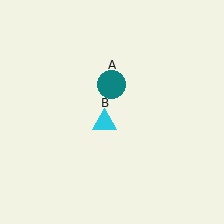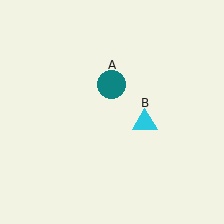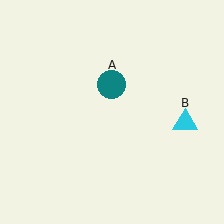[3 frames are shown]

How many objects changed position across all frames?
1 object changed position: cyan triangle (object B).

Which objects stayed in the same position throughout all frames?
Teal circle (object A) remained stationary.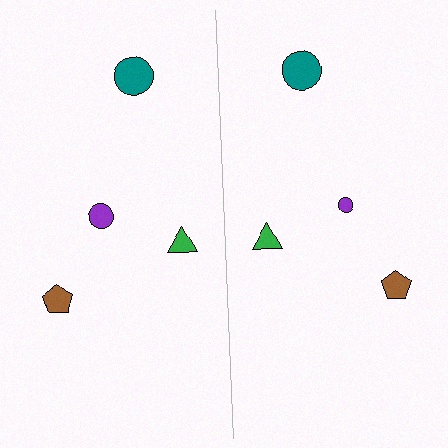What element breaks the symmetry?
The purple circle on the right side has a different size than its mirror counterpart.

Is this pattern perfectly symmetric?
No, the pattern is not perfectly symmetric. The purple circle on the right side has a different size than its mirror counterpart.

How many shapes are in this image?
There are 8 shapes in this image.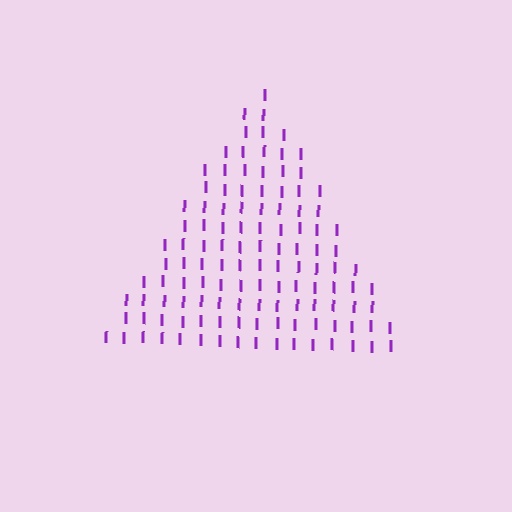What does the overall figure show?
The overall figure shows a triangle.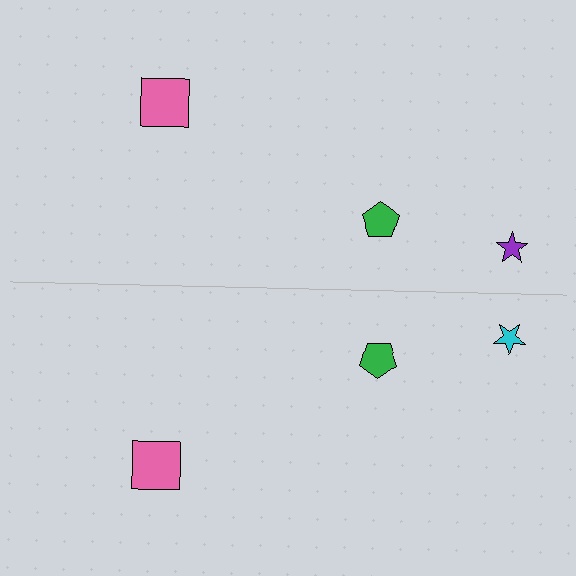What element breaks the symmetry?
The cyan star on the bottom side breaks the symmetry — its mirror counterpart is purple.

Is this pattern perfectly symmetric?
No, the pattern is not perfectly symmetric. The cyan star on the bottom side breaks the symmetry — its mirror counterpart is purple.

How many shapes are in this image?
There are 6 shapes in this image.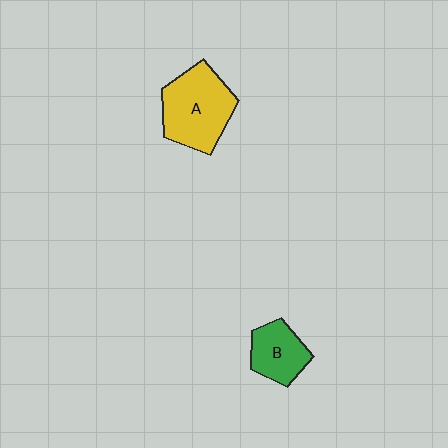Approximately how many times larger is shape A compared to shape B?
Approximately 1.7 times.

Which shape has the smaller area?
Shape B (green).